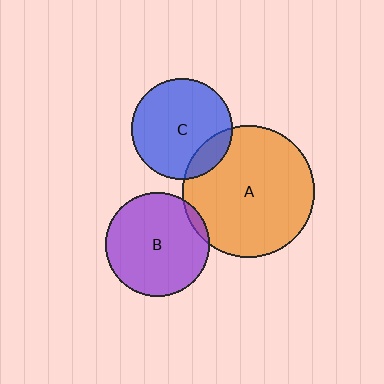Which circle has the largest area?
Circle A (orange).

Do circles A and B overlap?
Yes.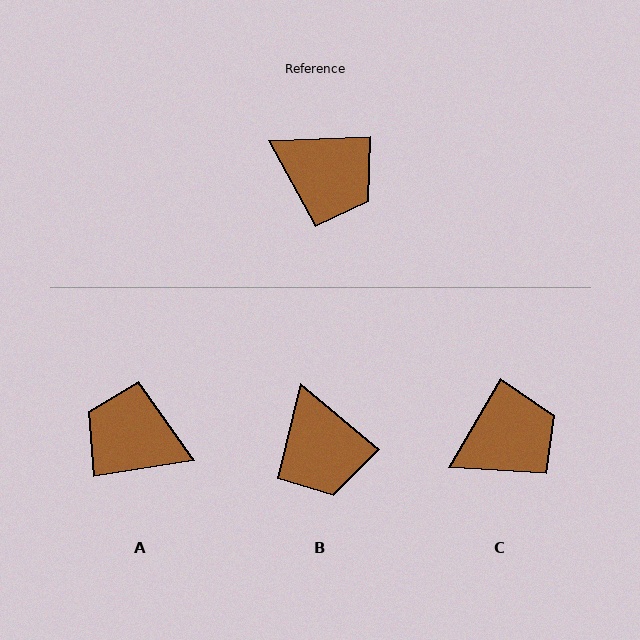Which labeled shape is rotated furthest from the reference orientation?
A, about 174 degrees away.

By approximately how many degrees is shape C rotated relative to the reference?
Approximately 58 degrees counter-clockwise.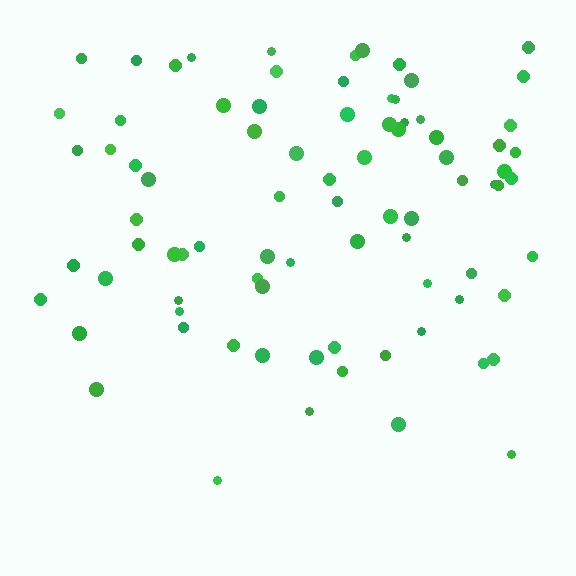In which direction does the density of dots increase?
From bottom to top, with the top side densest.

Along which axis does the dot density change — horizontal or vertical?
Vertical.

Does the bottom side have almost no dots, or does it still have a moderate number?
Still a moderate number, just noticeably fewer than the top.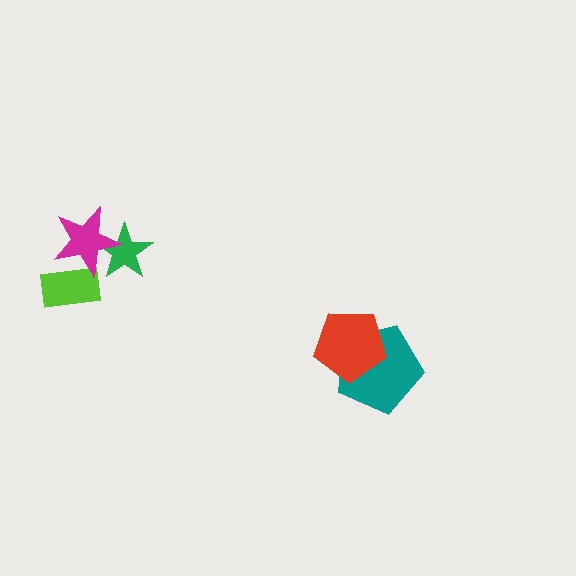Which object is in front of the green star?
The magenta star is in front of the green star.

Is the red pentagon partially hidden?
No, no other shape covers it.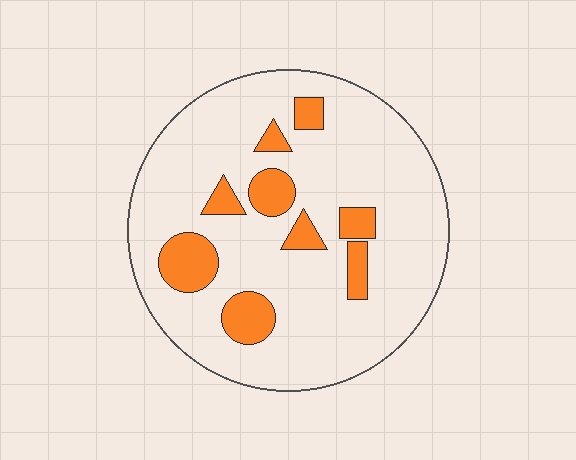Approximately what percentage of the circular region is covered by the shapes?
Approximately 15%.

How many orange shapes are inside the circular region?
9.